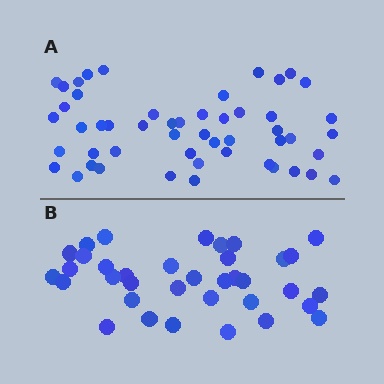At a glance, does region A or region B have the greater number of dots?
Region A (the top region) has more dots.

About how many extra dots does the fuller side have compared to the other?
Region A has approximately 15 more dots than region B.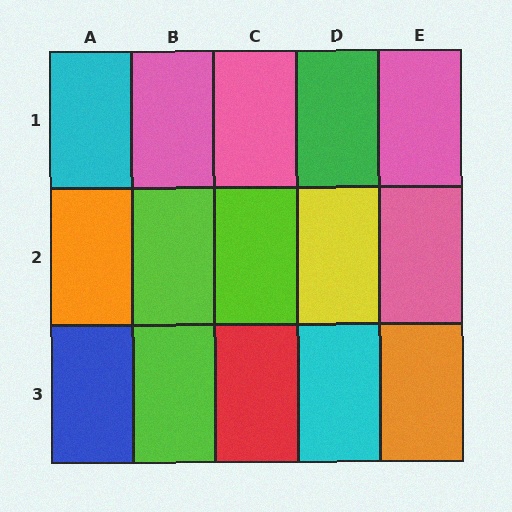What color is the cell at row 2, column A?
Orange.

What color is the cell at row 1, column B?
Pink.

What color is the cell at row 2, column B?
Lime.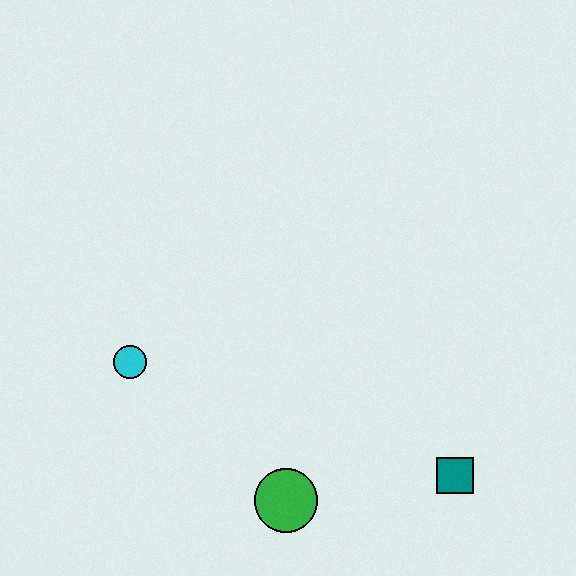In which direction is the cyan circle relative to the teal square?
The cyan circle is to the left of the teal square.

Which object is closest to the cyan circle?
The green circle is closest to the cyan circle.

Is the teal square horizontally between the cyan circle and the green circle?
No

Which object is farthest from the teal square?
The cyan circle is farthest from the teal square.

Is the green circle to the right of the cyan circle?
Yes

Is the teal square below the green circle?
No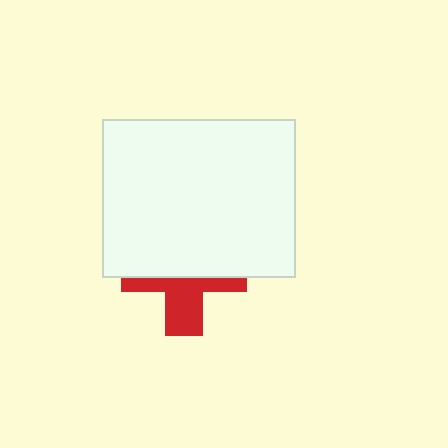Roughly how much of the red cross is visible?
A small part of it is visible (roughly 42%).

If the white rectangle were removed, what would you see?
You would see the complete red cross.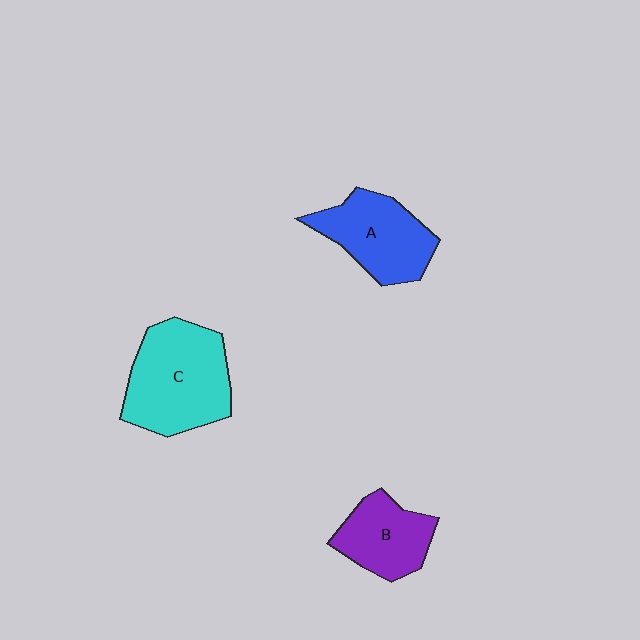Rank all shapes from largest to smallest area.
From largest to smallest: C (cyan), A (blue), B (purple).